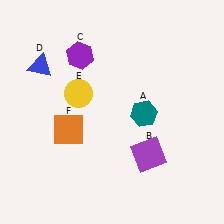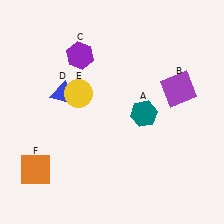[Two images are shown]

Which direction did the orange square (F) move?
The orange square (F) moved down.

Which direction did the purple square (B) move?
The purple square (B) moved up.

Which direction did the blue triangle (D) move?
The blue triangle (D) moved down.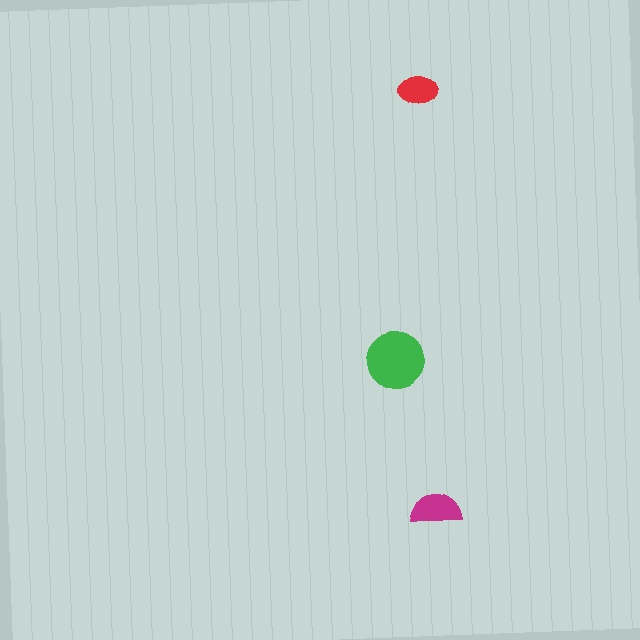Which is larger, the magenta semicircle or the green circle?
The green circle.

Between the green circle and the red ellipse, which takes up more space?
The green circle.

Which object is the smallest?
The red ellipse.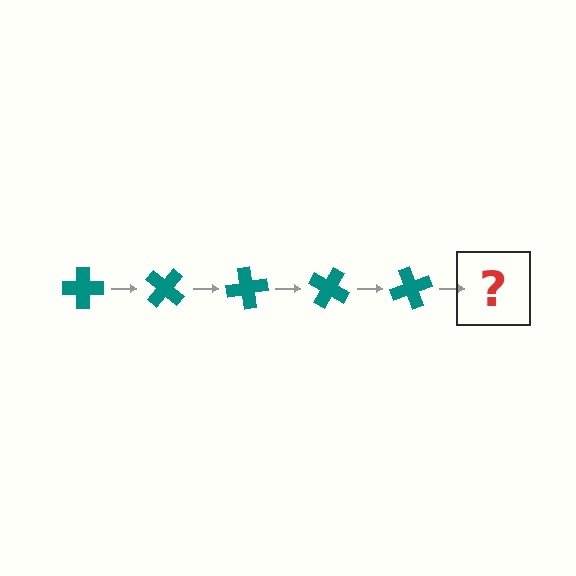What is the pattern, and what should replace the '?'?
The pattern is that the cross rotates 40 degrees each step. The '?' should be a teal cross rotated 200 degrees.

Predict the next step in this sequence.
The next step is a teal cross rotated 200 degrees.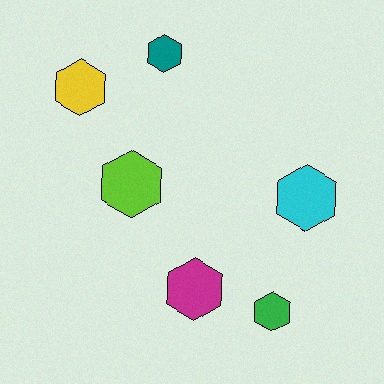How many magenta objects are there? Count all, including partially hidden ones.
There is 1 magenta object.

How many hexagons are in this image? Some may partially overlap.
There are 6 hexagons.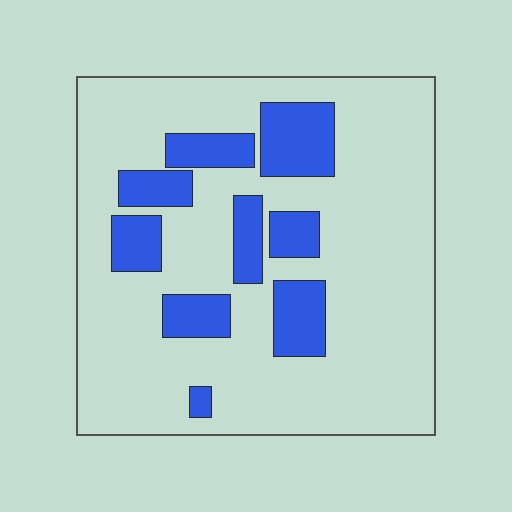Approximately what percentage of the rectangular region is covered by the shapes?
Approximately 20%.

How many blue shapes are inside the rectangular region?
9.